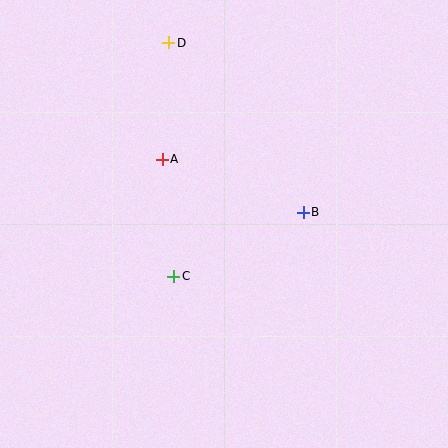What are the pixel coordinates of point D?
Point D is at (168, 43).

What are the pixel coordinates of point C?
Point C is at (174, 276).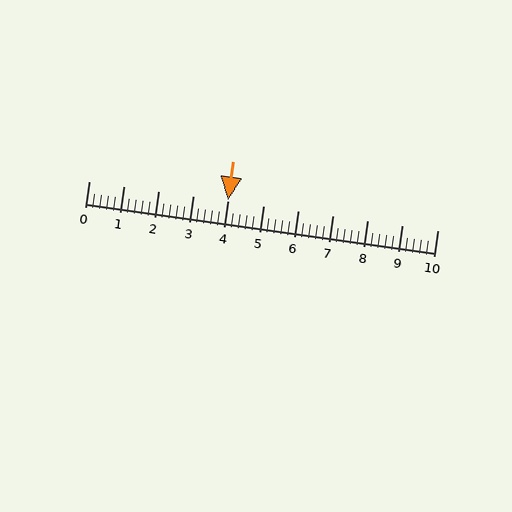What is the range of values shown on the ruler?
The ruler shows values from 0 to 10.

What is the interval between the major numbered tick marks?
The major tick marks are spaced 1 units apart.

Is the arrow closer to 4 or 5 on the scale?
The arrow is closer to 4.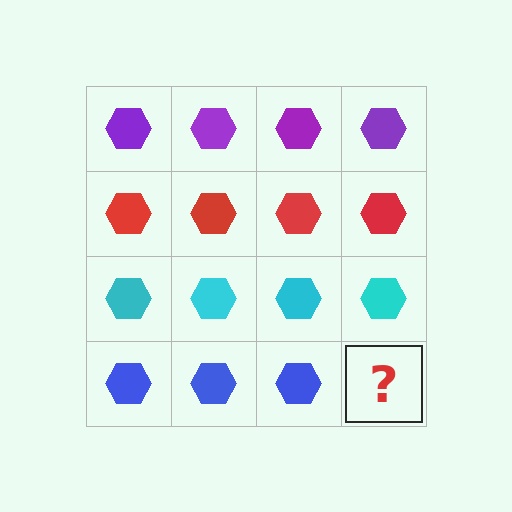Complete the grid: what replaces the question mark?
The question mark should be replaced with a blue hexagon.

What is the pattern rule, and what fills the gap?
The rule is that each row has a consistent color. The gap should be filled with a blue hexagon.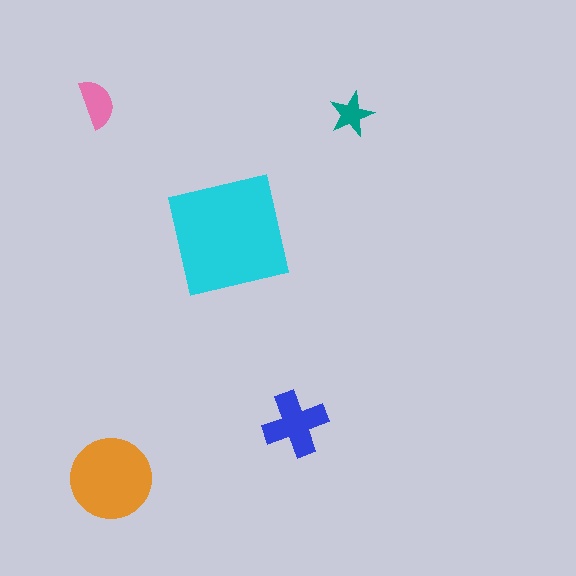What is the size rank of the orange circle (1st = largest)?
2nd.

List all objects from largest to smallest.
The cyan square, the orange circle, the blue cross, the pink semicircle, the teal star.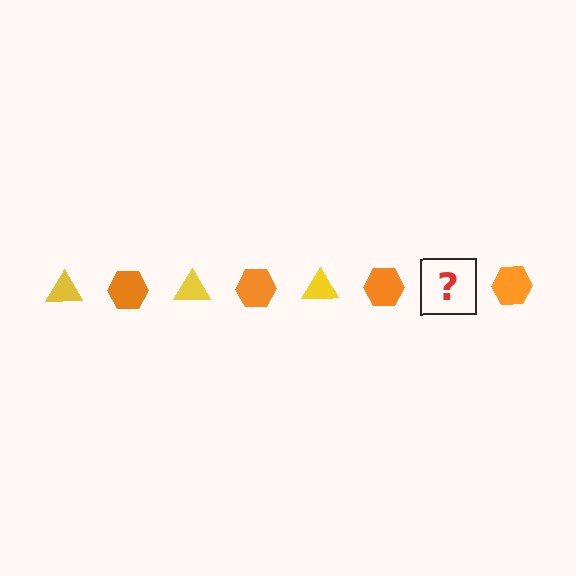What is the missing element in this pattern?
The missing element is a yellow triangle.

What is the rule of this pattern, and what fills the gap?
The rule is that the pattern alternates between yellow triangle and orange hexagon. The gap should be filled with a yellow triangle.